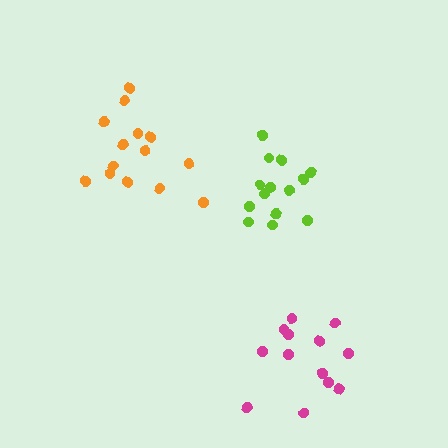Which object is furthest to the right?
The magenta cluster is rightmost.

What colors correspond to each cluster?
The clusters are colored: orange, lime, magenta.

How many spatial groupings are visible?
There are 3 spatial groupings.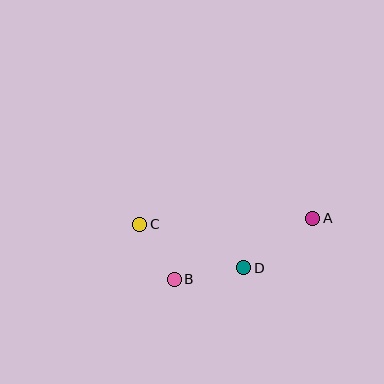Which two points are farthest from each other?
Points A and C are farthest from each other.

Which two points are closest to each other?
Points B and C are closest to each other.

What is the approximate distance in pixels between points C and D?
The distance between C and D is approximately 113 pixels.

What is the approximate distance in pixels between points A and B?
The distance between A and B is approximately 152 pixels.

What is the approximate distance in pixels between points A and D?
The distance between A and D is approximately 85 pixels.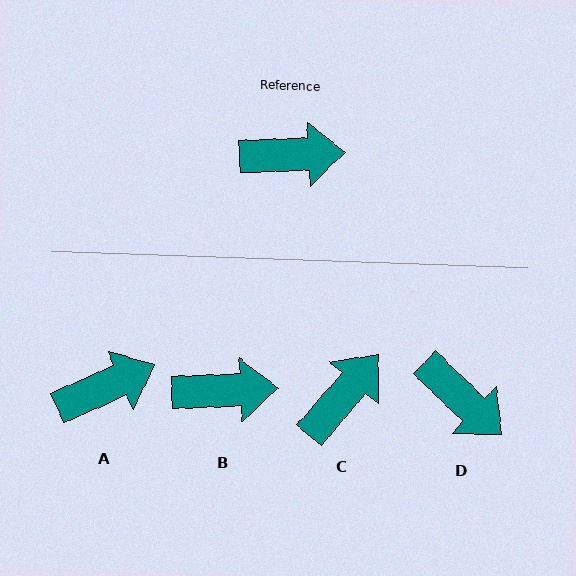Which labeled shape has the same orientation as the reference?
B.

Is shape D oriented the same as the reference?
No, it is off by about 46 degrees.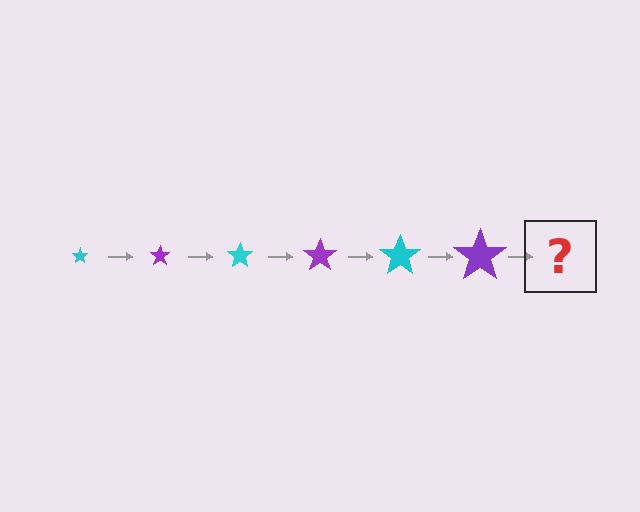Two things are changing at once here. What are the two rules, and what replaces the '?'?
The two rules are that the star grows larger each step and the color cycles through cyan and purple. The '?' should be a cyan star, larger than the previous one.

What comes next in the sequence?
The next element should be a cyan star, larger than the previous one.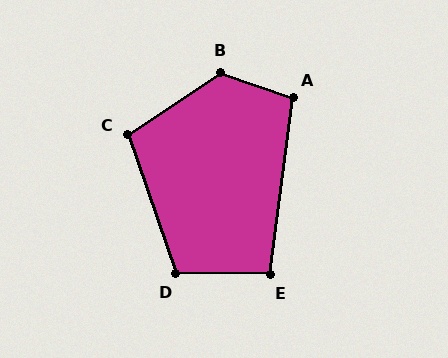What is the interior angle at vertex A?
Approximately 102 degrees (obtuse).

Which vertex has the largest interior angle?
B, at approximately 127 degrees.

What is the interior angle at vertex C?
Approximately 105 degrees (obtuse).